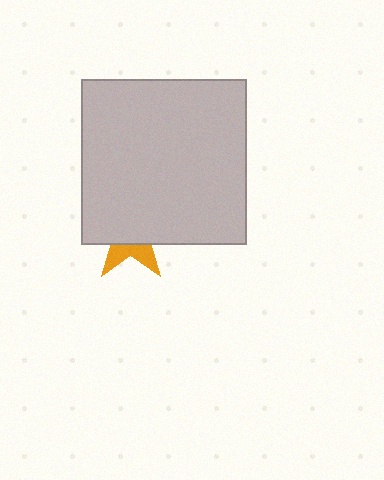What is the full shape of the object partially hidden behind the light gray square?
The partially hidden object is an orange star.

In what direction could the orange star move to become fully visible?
The orange star could move down. That would shift it out from behind the light gray square entirely.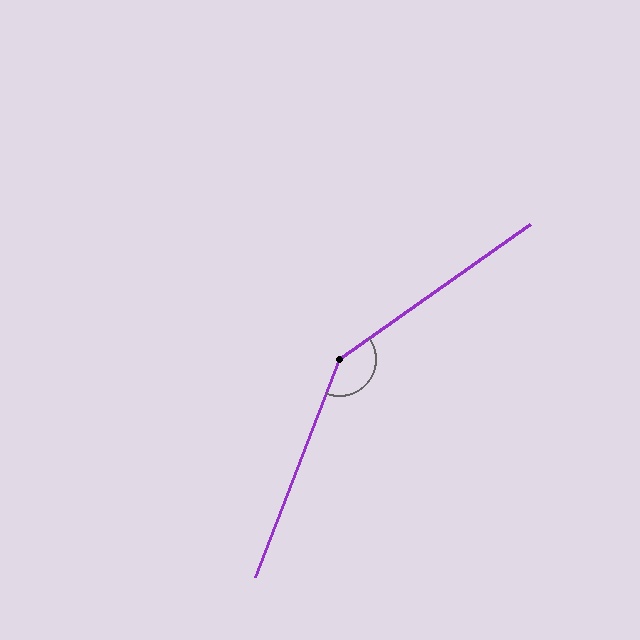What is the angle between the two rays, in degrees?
Approximately 147 degrees.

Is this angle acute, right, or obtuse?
It is obtuse.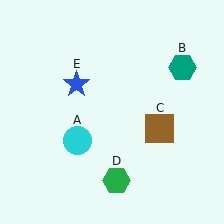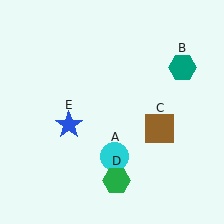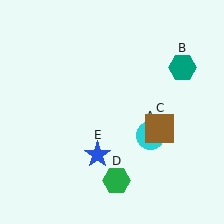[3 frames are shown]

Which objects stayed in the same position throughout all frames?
Teal hexagon (object B) and brown square (object C) and green hexagon (object D) remained stationary.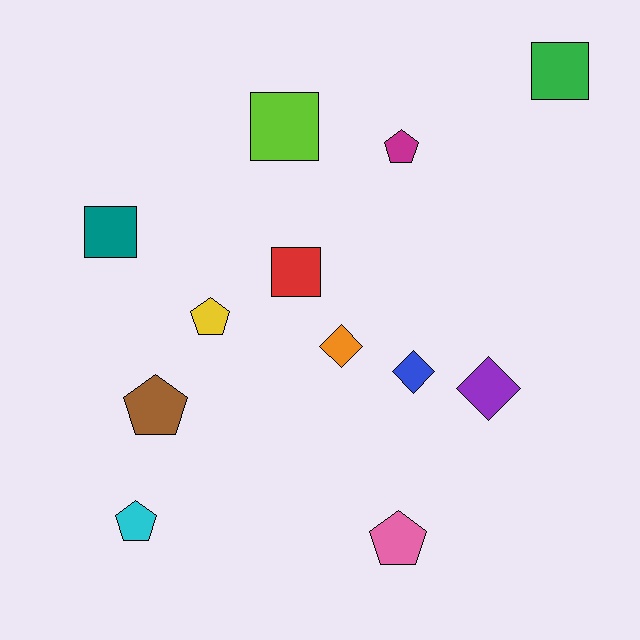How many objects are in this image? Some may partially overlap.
There are 12 objects.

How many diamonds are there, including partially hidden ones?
There are 3 diamonds.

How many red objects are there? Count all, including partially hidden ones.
There is 1 red object.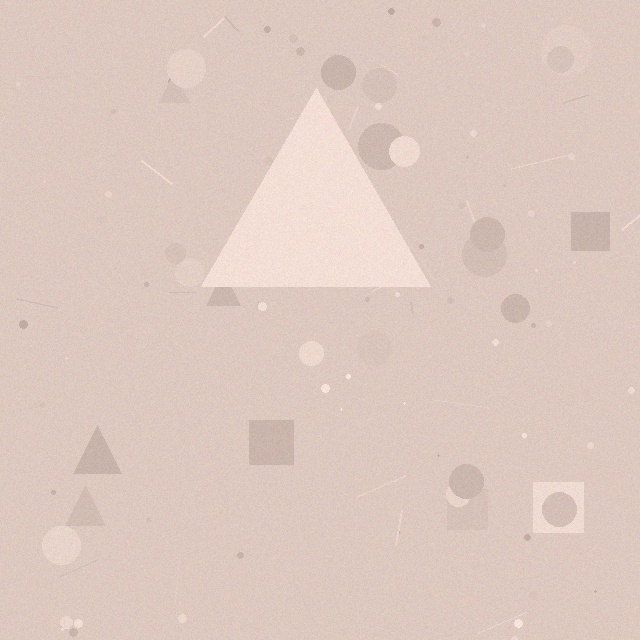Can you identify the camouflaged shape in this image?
The camouflaged shape is a triangle.